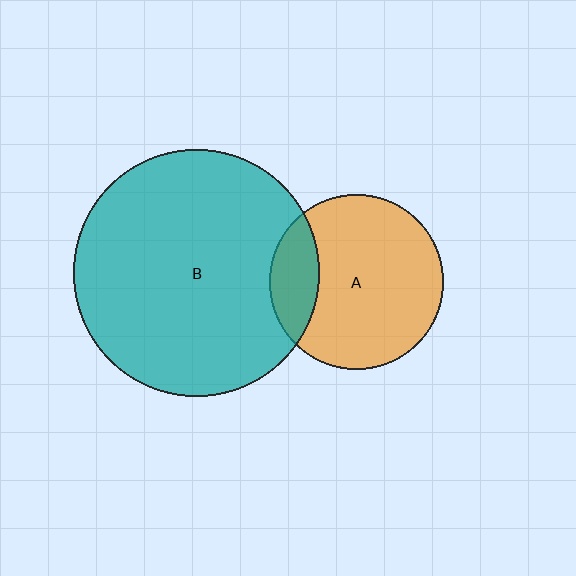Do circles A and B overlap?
Yes.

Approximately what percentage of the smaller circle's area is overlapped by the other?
Approximately 20%.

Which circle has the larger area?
Circle B (teal).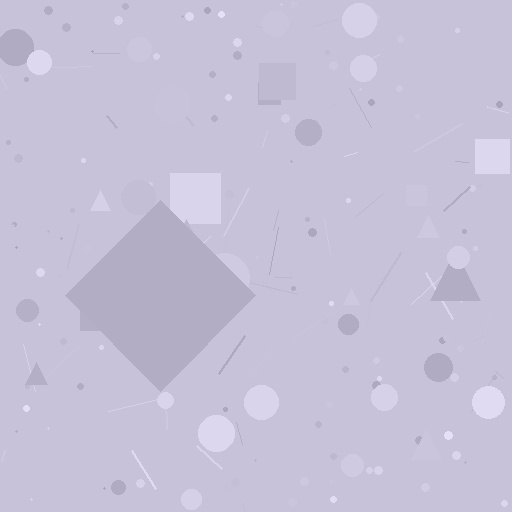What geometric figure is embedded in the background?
A diamond is embedded in the background.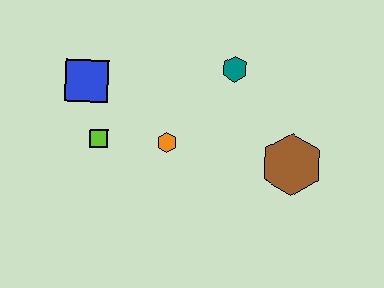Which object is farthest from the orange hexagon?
The brown hexagon is farthest from the orange hexagon.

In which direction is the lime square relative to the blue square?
The lime square is below the blue square.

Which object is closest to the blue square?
The lime square is closest to the blue square.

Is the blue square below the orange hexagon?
No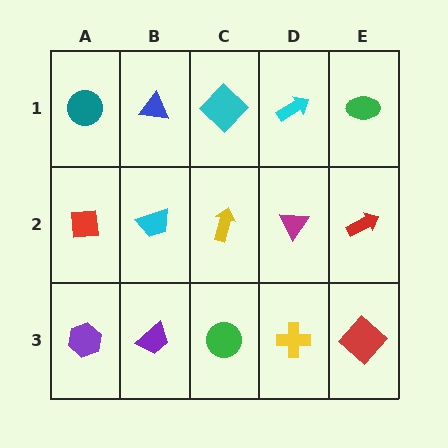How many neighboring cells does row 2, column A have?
3.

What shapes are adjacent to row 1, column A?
A red square (row 2, column A), a blue triangle (row 1, column B).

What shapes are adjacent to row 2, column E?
A green ellipse (row 1, column E), a red diamond (row 3, column E), a magenta triangle (row 2, column D).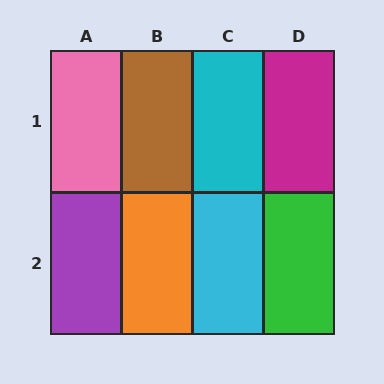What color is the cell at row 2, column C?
Cyan.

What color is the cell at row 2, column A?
Purple.